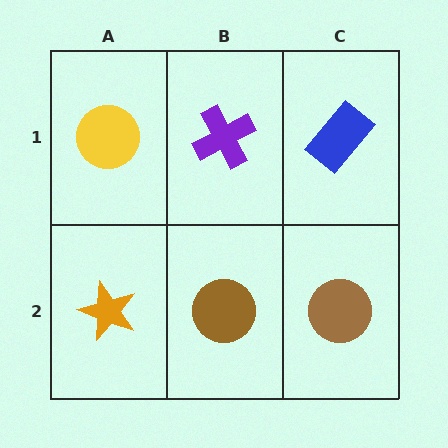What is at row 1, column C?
A blue rectangle.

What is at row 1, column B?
A purple cross.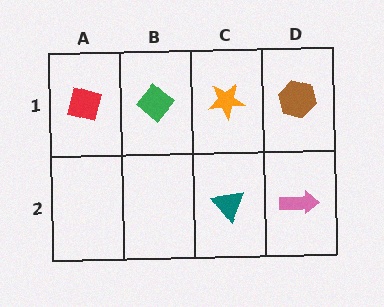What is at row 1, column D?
A brown hexagon.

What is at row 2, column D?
A pink arrow.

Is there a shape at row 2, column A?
No, that cell is empty.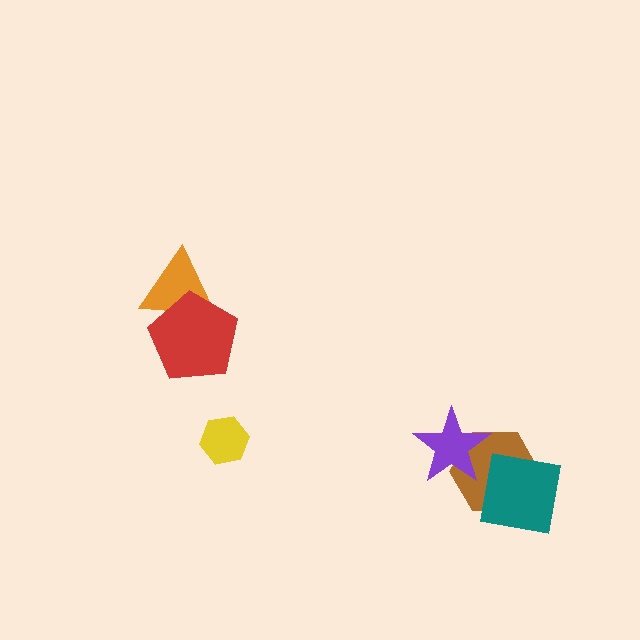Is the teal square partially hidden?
No, no other shape covers it.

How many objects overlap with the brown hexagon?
2 objects overlap with the brown hexagon.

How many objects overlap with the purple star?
1 object overlaps with the purple star.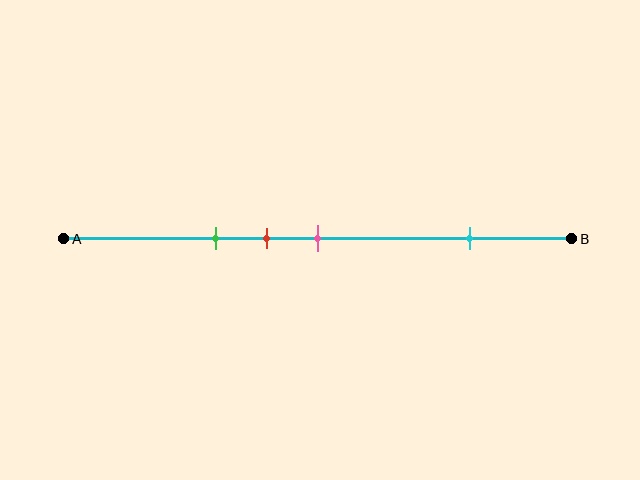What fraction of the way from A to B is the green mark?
The green mark is approximately 30% (0.3) of the way from A to B.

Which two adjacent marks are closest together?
The red and pink marks are the closest adjacent pair.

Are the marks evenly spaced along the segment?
No, the marks are not evenly spaced.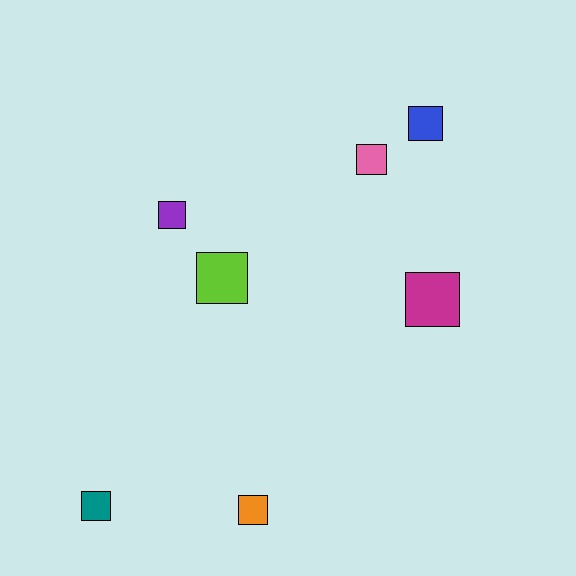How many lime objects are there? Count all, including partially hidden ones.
There is 1 lime object.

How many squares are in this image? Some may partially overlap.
There are 7 squares.